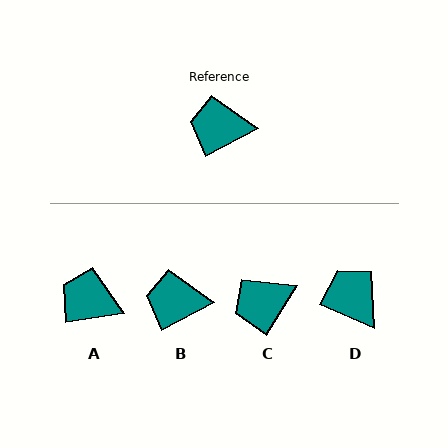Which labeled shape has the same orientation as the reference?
B.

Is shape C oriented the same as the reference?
No, it is off by about 30 degrees.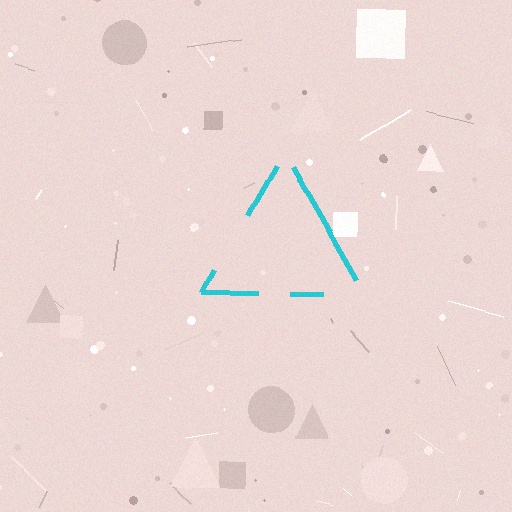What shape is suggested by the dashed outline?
The dashed outline suggests a triangle.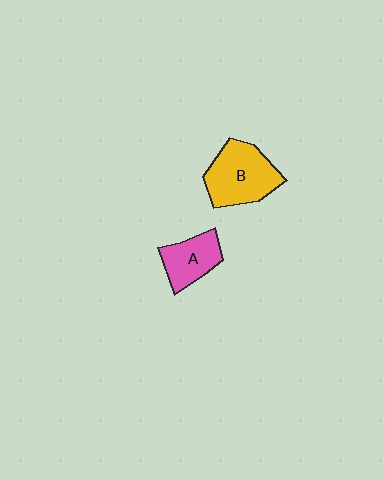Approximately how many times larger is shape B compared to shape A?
Approximately 1.5 times.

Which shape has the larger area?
Shape B (yellow).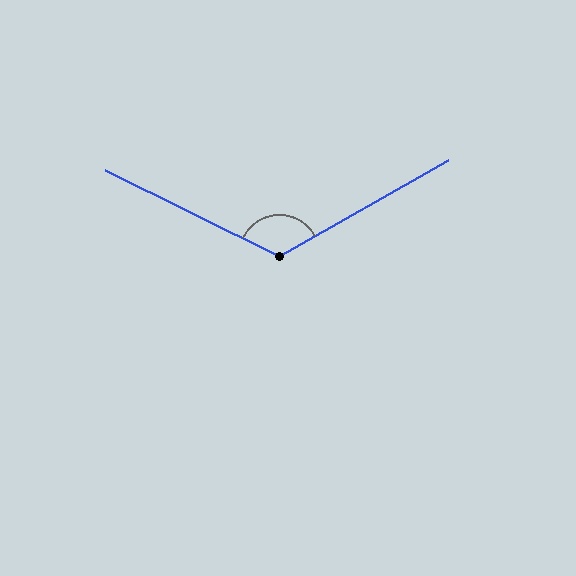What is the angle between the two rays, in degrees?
Approximately 124 degrees.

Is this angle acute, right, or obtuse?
It is obtuse.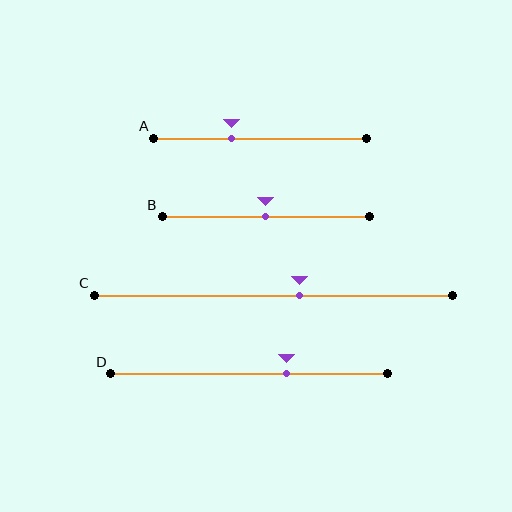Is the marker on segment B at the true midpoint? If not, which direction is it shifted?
Yes, the marker on segment B is at the true midpoint.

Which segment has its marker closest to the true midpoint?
Segment B has its marker closest to the true midpoint.